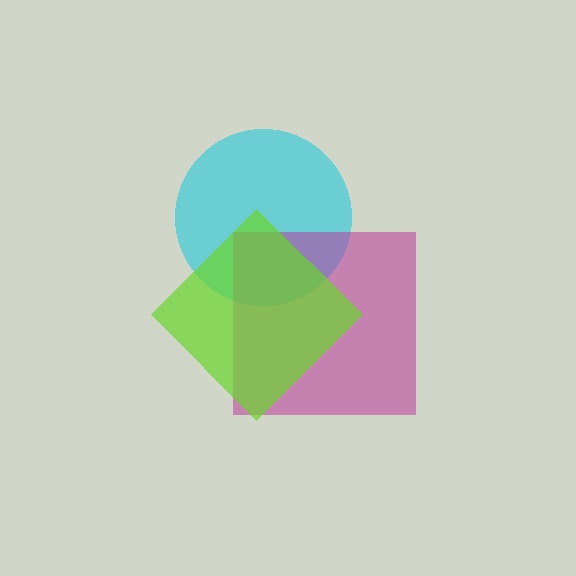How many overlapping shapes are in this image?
There are 3 overlapping shapes in the image.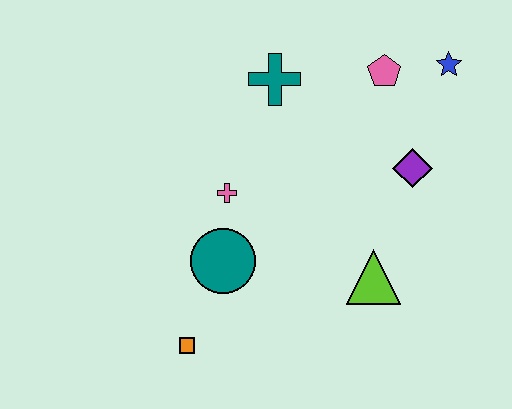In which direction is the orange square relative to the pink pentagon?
The orange square is below the pink pentagon.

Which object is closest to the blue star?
The pink pentagon is closest to the blue star.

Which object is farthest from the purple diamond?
The orange square is farthest from the purple diamond.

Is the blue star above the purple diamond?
Yes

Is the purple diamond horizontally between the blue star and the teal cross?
Yes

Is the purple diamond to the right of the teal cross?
Yes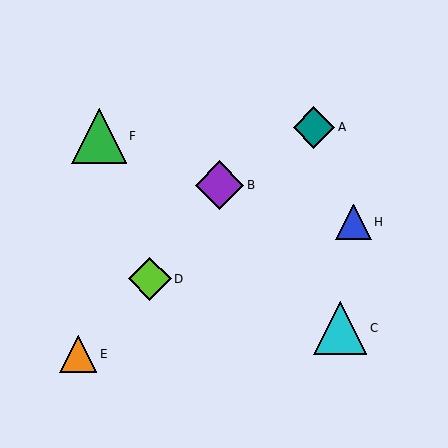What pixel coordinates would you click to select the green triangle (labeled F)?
Click at (99, 136) to select the green triangle F.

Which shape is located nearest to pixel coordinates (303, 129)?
The teal diamond (labeled A) at (314, 127) is nearest to that location.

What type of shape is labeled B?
Shape B is a purple diamond.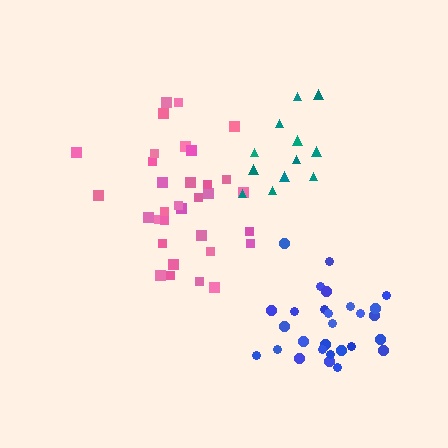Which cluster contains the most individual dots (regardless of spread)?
Pink (33).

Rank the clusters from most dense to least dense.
blue, pink, teal.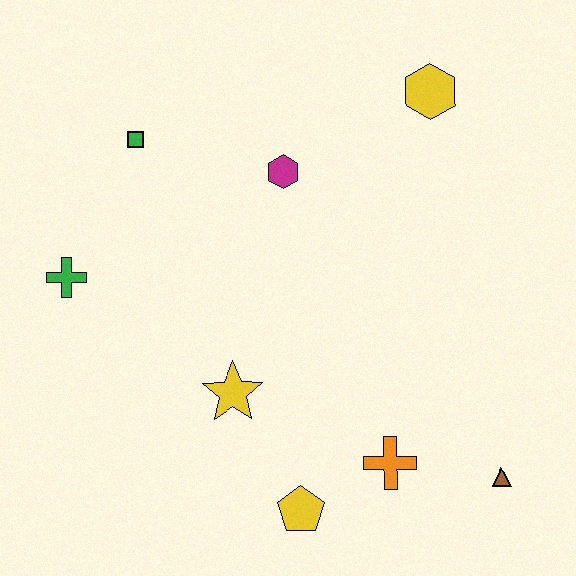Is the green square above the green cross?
Yes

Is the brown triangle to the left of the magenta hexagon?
No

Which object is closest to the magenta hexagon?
The green square is closest to the magenta hexagon.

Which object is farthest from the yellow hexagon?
The yellow pentagon is farthest from the yellow hexagon.